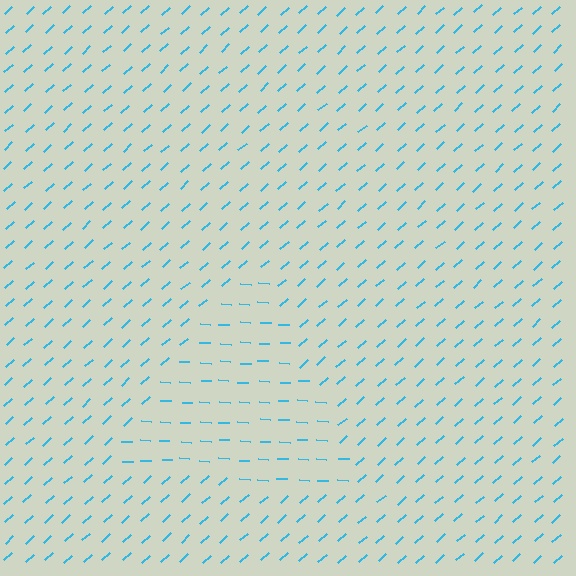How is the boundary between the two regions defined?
The boundary is defined purely by a change in line orientation (approximately 45 degrees difference). All lines are the same color and thickness.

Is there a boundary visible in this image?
Yes, there is a texture boundary formed by a change in line orientation.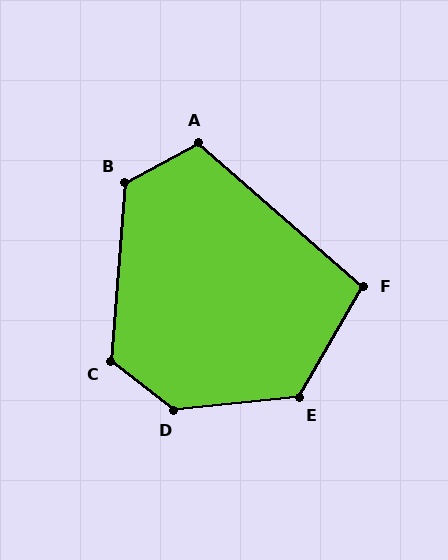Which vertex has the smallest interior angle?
F, at approximately 101 degrees.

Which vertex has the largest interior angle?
D, at approximately 136 degrees.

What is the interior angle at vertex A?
Approximately 111 degrees (obtuse).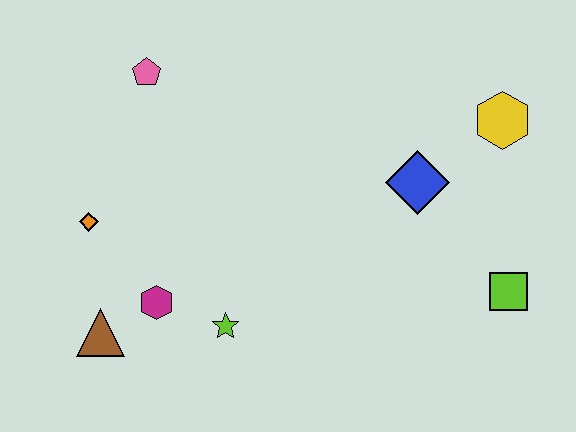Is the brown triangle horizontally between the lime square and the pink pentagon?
No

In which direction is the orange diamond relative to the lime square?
The orange diamond is to the left of the lime square.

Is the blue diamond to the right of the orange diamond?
Yes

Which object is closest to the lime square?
The blue diamond is closest to the lime square.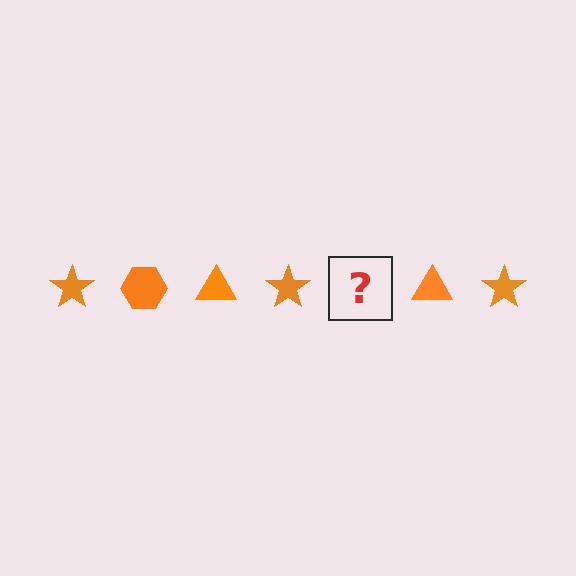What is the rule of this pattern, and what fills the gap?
The rule is that the pattern cycles through star, hexagon, triangle shapes in orange. The gap should be filled with an orange hexagon.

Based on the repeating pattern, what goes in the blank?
The blank should be an orange hexagon.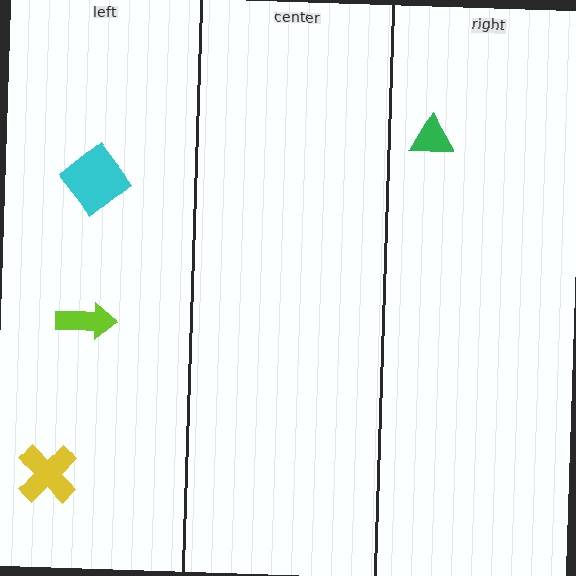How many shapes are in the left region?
3.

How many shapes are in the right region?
1.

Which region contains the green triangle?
The right region.